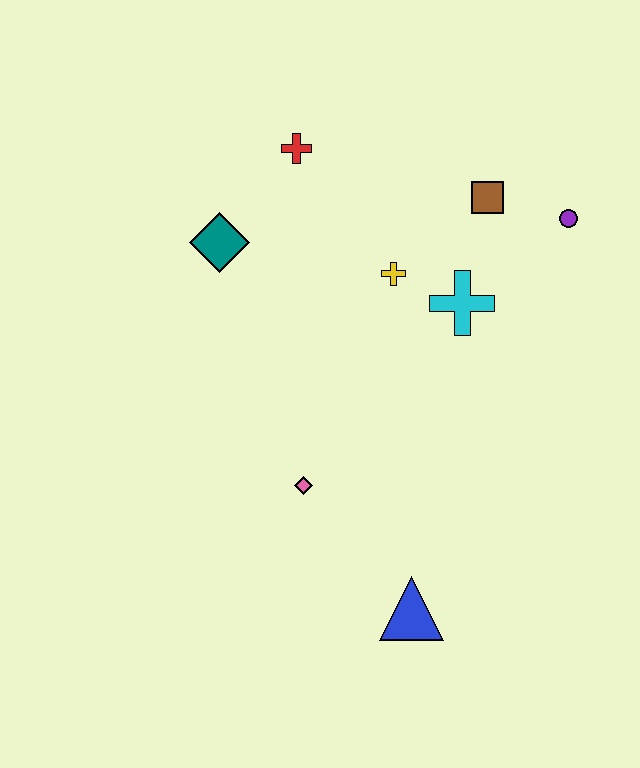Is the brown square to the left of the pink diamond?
No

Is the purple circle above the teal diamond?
Yes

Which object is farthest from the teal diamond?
The blue triangle is farthest from the teal diamond.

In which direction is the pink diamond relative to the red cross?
The pink diamond is below the red cross.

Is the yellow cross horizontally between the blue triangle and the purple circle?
No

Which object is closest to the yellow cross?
The cyan cross is closest to the yellow cross.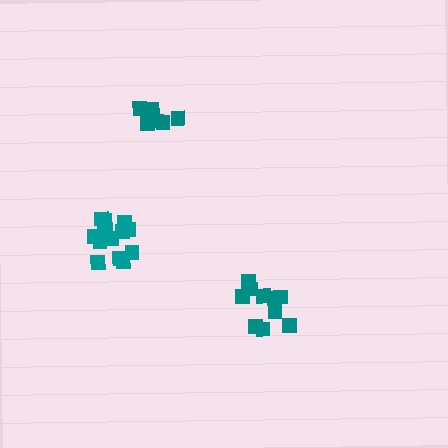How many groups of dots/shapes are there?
There are 3 groups.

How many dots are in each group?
Group 1: 7 dots, Group 2: 13 dots, Group 3: 10 dots (30 total).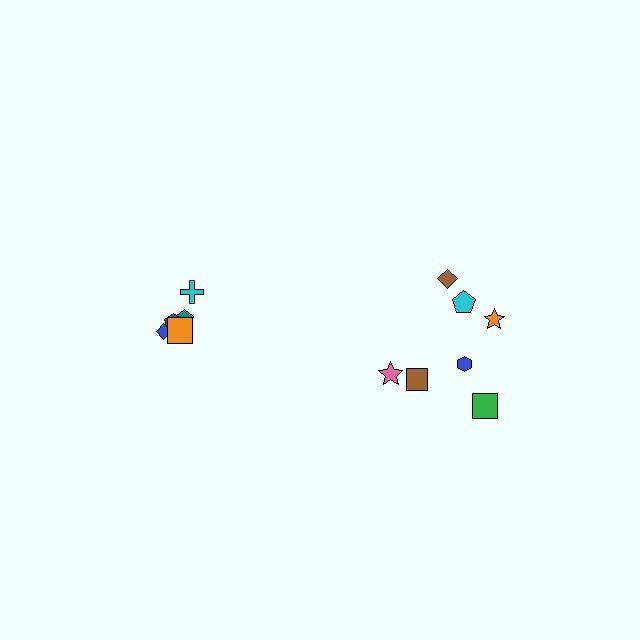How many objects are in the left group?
There are 5 objects.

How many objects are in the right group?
There are 7 objects.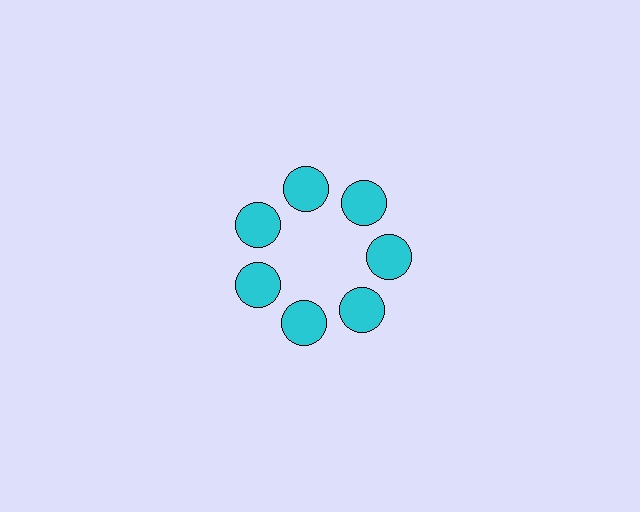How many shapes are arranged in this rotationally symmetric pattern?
There are 7 shapes, arranged in 7 groups of 1.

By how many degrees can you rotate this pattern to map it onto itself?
The pattern maps onto itself every 51 degrees of rotation.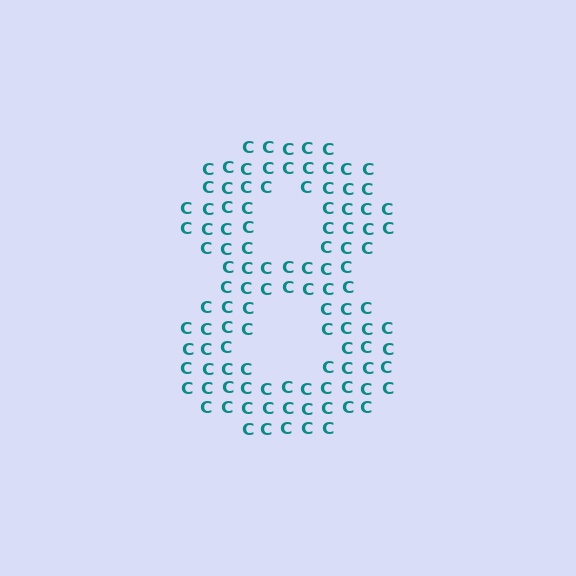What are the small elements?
The small elements are letter C's.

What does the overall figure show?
The overall figure shows the digit 8.